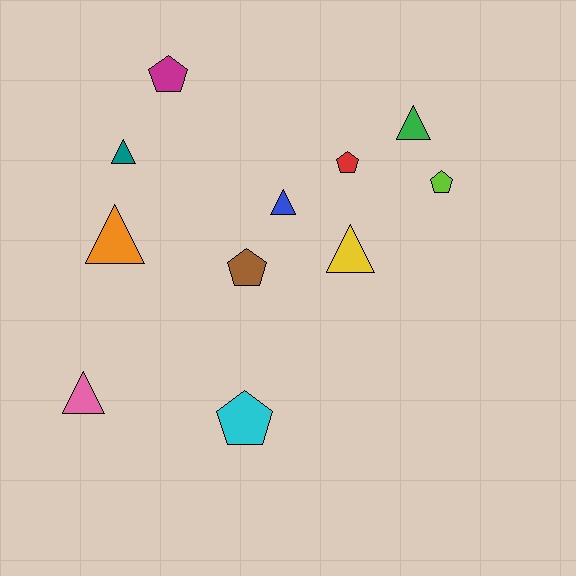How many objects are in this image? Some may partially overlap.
There are 11 objects.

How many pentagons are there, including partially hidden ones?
There are 5 pentagons.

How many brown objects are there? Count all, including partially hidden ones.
There is 1 brown object.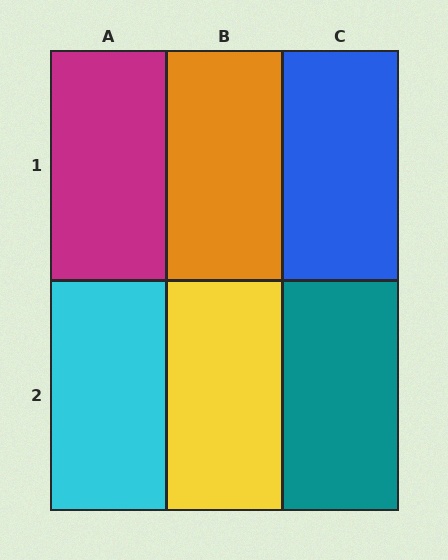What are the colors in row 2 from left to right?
Cyan, yellow, teal.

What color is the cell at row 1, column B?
Orange.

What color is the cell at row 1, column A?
Magenta.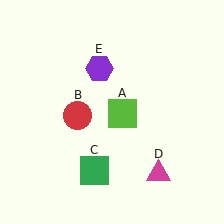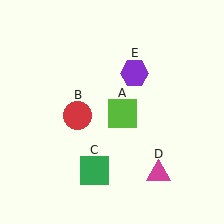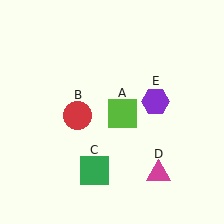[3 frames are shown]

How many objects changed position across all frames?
1 object changed position: purple hexagon (object E).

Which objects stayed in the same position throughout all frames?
Lime square (object A) and red circle (object B) and green square (object C) and magenta triangle (object D) remained stationary.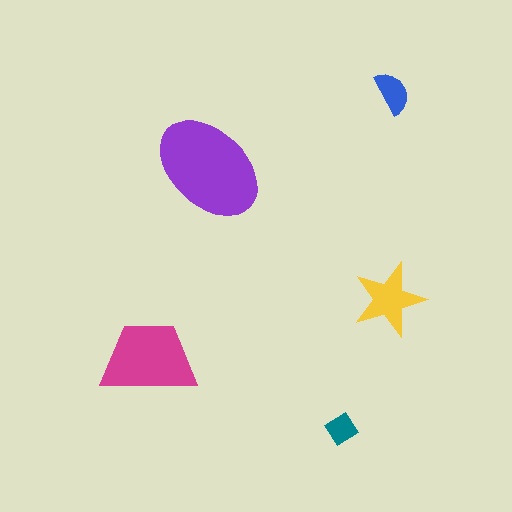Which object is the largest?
The purple ellipse.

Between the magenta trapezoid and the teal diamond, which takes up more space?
The magenta trapezoid.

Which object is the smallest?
The teal diamond.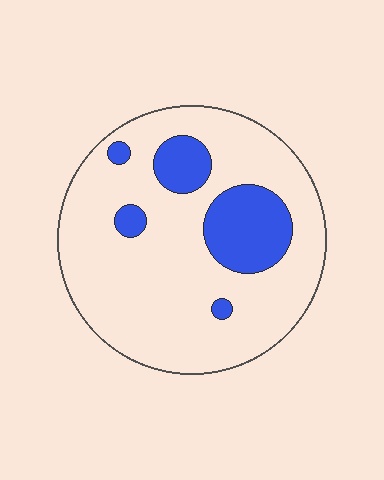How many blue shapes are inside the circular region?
5.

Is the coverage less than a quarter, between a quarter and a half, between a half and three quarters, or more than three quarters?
Less than a quarter.